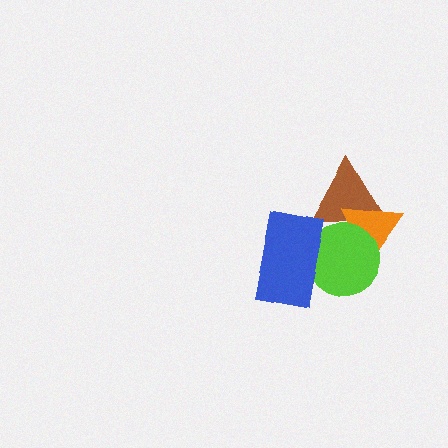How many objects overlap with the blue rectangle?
1 object overlaps with the blue rectangle.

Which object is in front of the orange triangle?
The lime circle is in front of the orange triangle.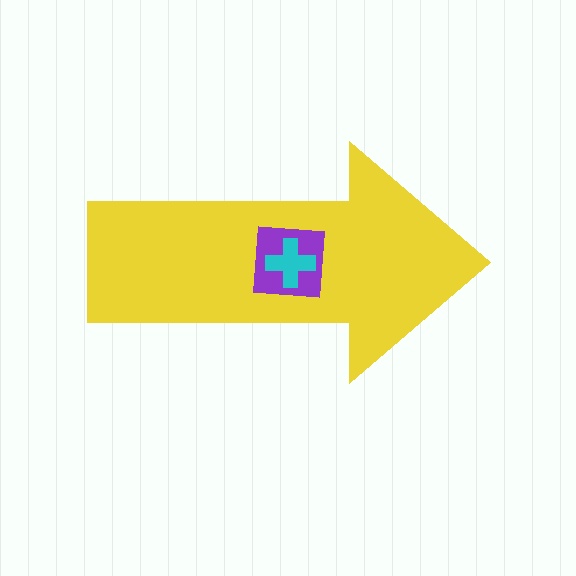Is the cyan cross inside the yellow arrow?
Yes.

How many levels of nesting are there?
3.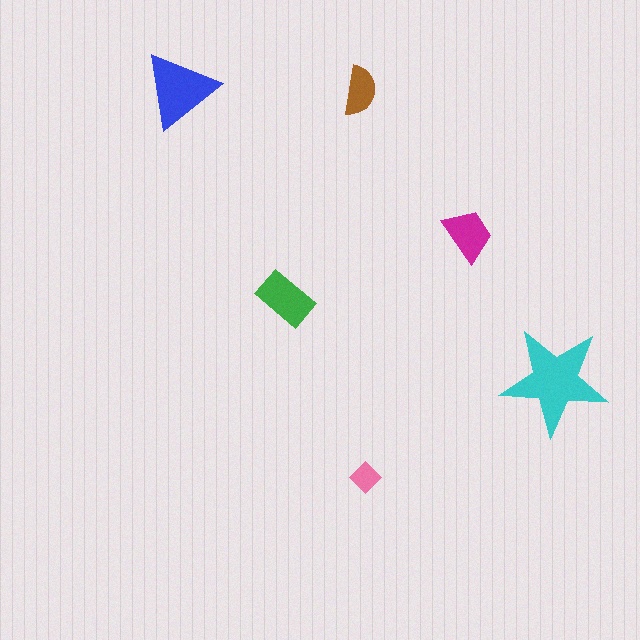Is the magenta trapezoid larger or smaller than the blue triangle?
Smaller.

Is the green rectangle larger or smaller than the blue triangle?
Smaller.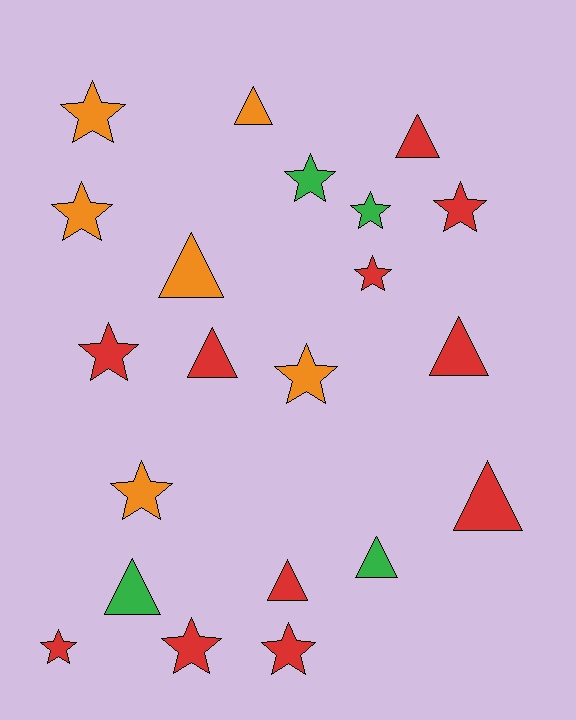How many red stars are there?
There are 6 red stars.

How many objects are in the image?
There are 21 objects.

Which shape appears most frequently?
Star, with 12 objects.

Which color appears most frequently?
Red, with 11 objects.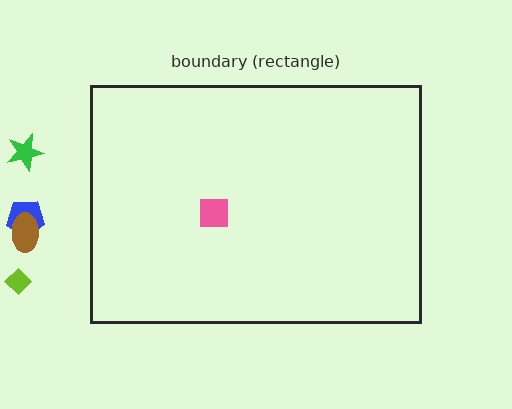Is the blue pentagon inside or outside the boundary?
Outside.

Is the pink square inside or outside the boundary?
Inside.